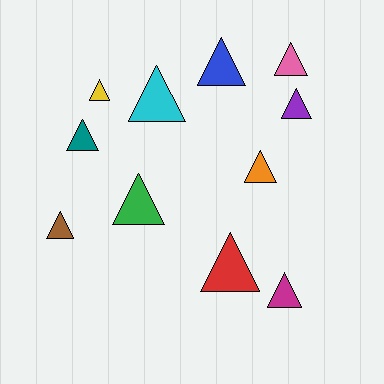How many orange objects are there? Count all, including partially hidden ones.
There is 1 orange object.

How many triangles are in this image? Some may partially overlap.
There are 11 triangles.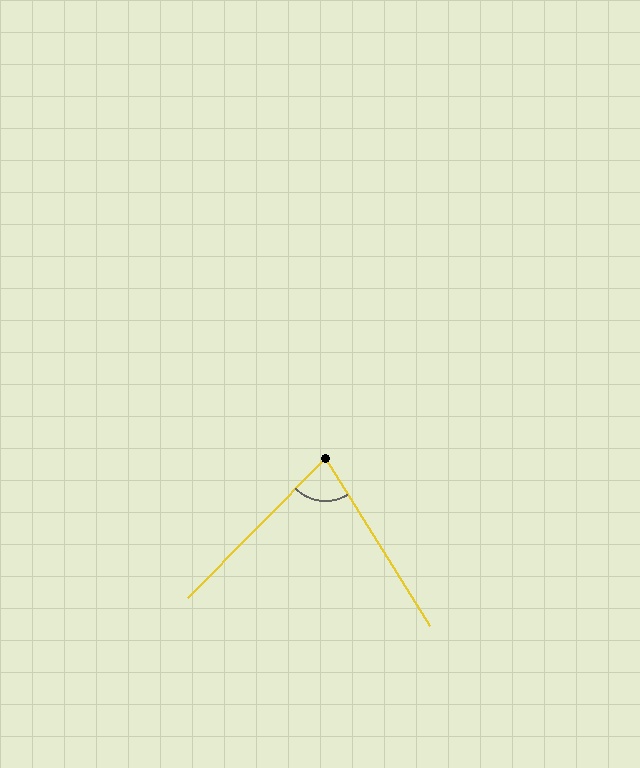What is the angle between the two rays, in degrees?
Approximately 76 degrees.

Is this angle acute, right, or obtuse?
It is acute.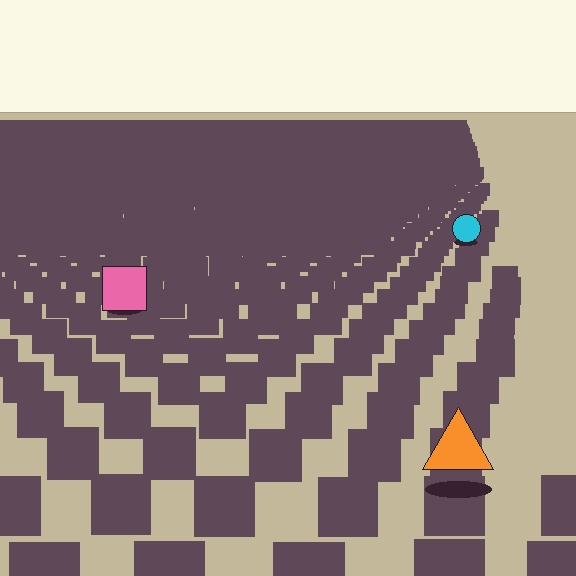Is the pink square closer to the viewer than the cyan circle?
Yes. The pink square is closer — you can tell from the texture gradient: the ground texture is coarser near it.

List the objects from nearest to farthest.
From nearest to farthest: the orange triangle, the pink square, the cyan circle.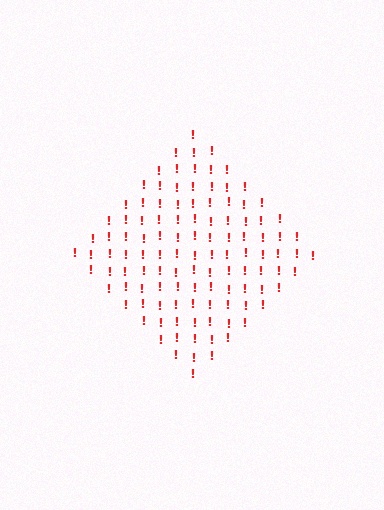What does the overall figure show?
The overall figure shows a diamond.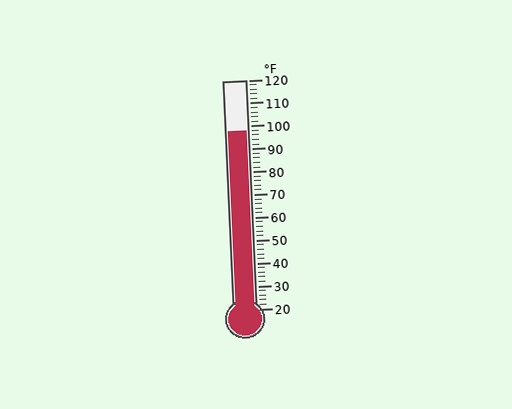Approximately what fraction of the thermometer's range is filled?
The thermometer is filled to approximately 80% of its range.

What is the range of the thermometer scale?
The thermometer scale ranges from 20°F to 120°F.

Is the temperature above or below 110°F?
The temperature is below 110°F.